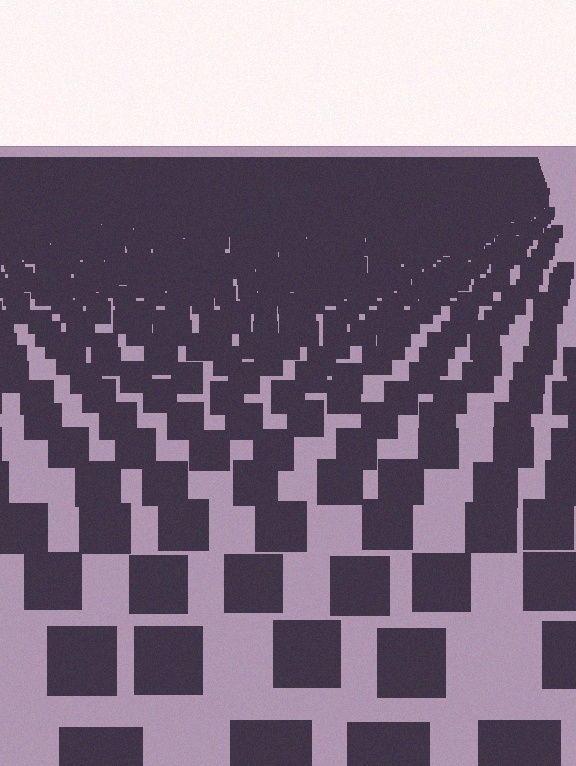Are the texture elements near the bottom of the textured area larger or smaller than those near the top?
Larger. Near the bottom, elements are closer to the viewer and appear at a bigger on-screen size.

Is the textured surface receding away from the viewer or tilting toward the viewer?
The surface is receding away from the viewer. Texture elements get smaller and denser toward the top.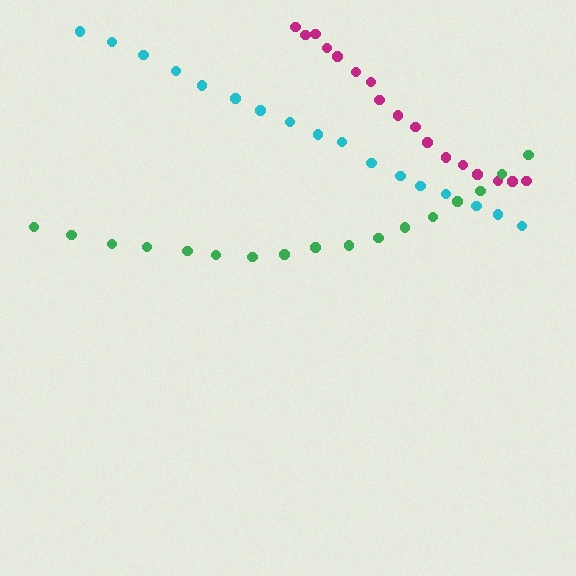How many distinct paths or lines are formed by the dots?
There are 3 distinct paths.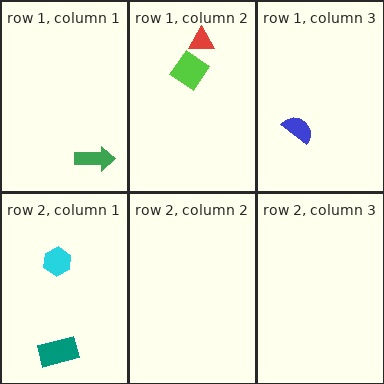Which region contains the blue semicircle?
The row 1, column 3 region.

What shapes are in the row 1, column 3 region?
The blue semicircle.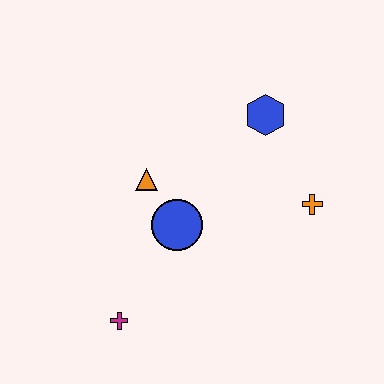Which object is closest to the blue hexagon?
The orange cross is closest to the blue hexagon.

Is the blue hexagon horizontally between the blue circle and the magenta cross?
No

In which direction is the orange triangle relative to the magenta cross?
The orange triangle is above the magenta cross.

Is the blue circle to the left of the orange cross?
Yes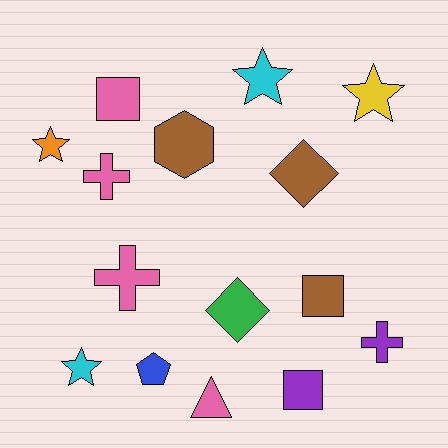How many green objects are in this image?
There is 1 green object.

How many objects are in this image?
There are 15 objects.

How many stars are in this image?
There are 4 stars.